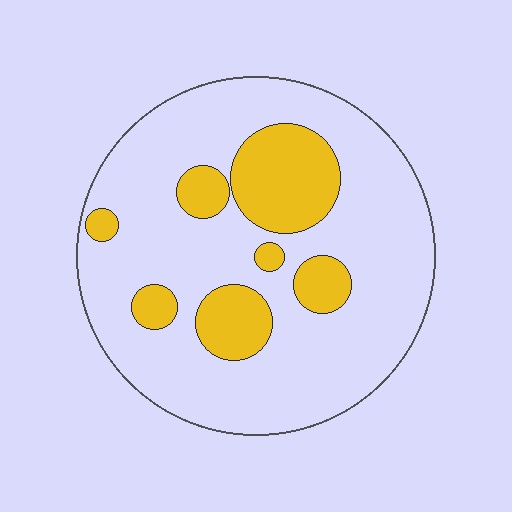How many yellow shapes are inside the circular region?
7.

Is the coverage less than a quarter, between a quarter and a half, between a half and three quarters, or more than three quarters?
Less than a quarter.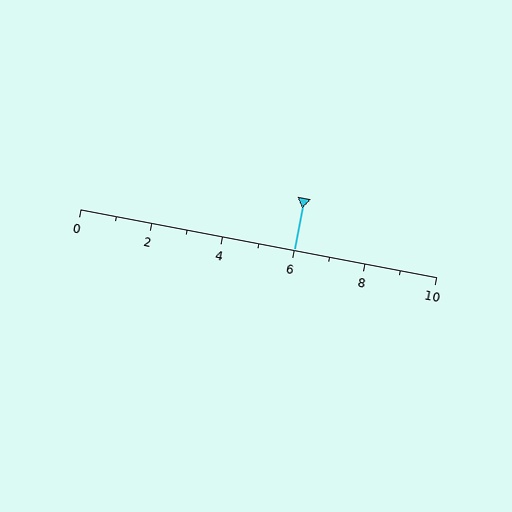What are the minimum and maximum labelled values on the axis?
The axis runs from 0 to 10.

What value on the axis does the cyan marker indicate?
The marker indicates approximately 6.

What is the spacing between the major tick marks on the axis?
The major ticks are spaced 2 apart.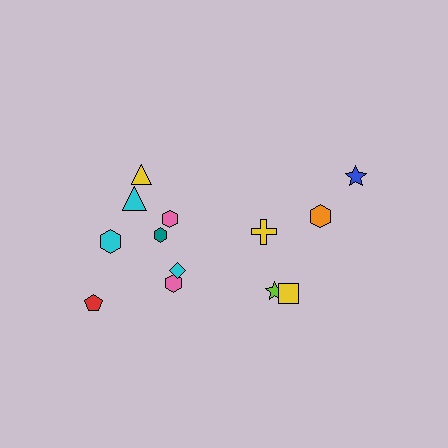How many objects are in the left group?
There are 8 objects.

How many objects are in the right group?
There are 5 objects.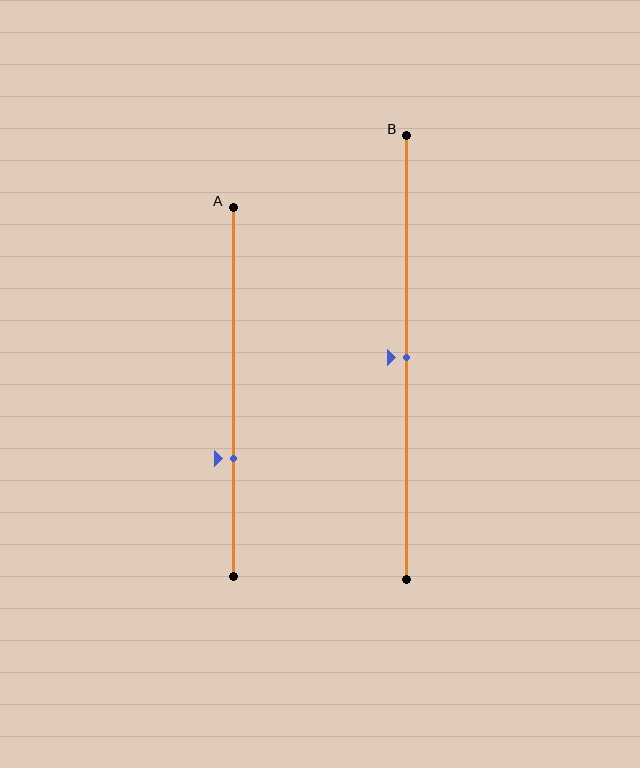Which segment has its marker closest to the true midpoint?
Segment B has its marker closest to the true midpoint.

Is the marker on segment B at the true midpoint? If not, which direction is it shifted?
Yes, the marker on segment B is at the true midpoint.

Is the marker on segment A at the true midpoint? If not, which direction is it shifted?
No, the marker on segment A is shifted downward by about 18% of the segment length.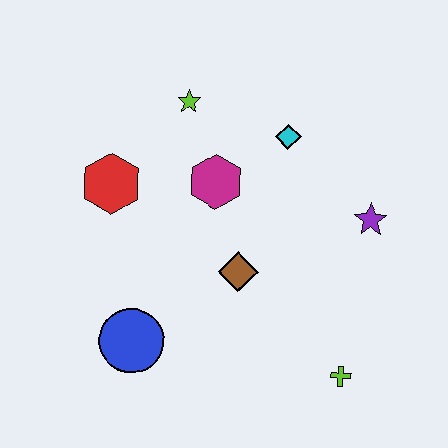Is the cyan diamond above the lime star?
No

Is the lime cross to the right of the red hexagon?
Yes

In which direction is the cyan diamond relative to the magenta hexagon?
The cyan diamond is to the right of the magenta hexagon.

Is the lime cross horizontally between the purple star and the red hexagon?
Yes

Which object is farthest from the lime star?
The lime cross is farthest from the lime star.